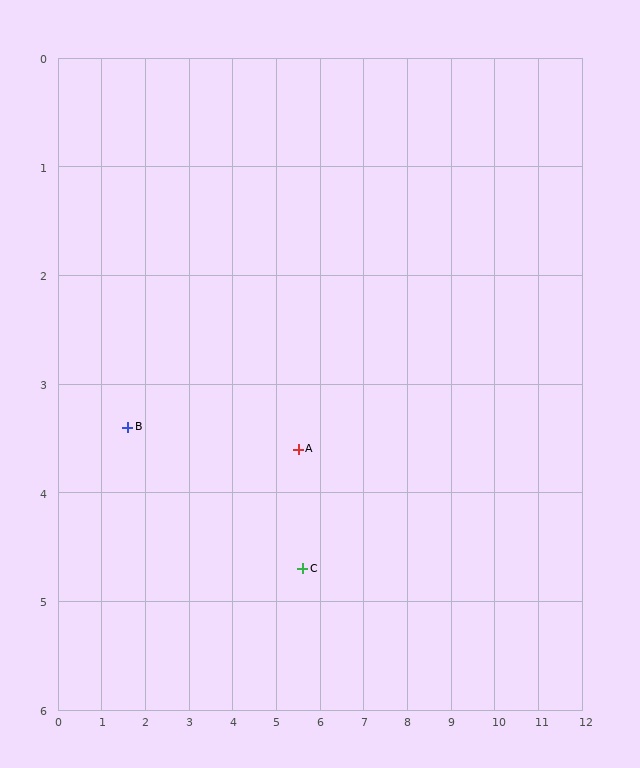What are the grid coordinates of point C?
Point C is at approximately (5.6, 4.7).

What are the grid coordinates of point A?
Point A is at approximately (5.5, 3.6).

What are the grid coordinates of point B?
Point B is at approximately (1.6, 3.4).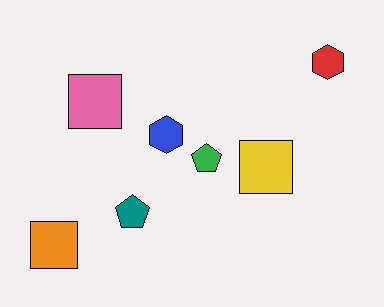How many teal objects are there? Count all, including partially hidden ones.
There is 1 teal object.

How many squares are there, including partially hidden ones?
There are 3 squares.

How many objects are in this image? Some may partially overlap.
There are 7 objects.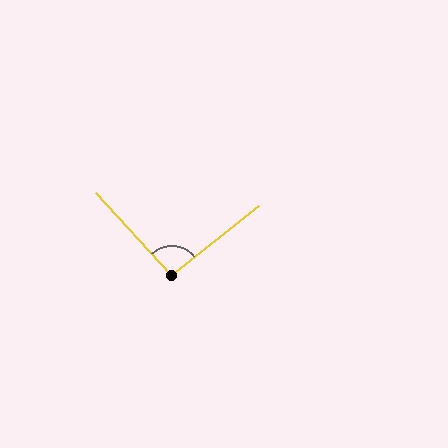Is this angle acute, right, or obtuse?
It is approximately a right angle.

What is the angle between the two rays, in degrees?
Approximately 94 degrees.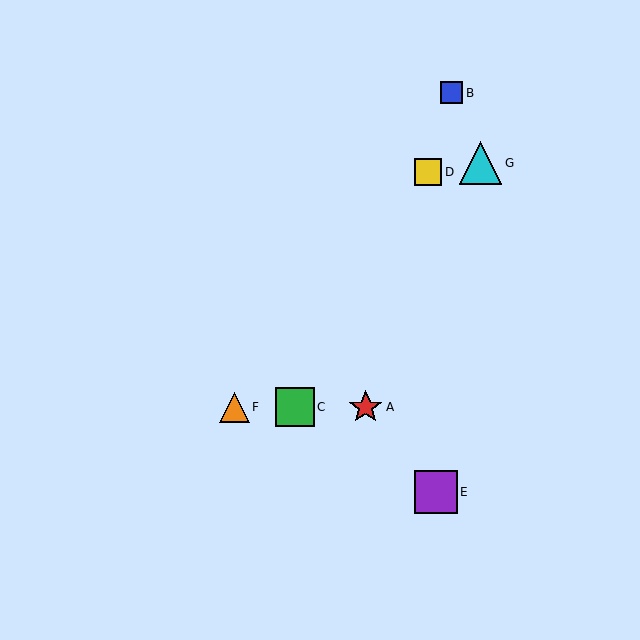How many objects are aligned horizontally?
3 objects (A, C, F) are aligned horizontally.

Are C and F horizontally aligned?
Yes, both are at y≈407.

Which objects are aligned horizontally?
Objects A, C, F are aligned horizontally.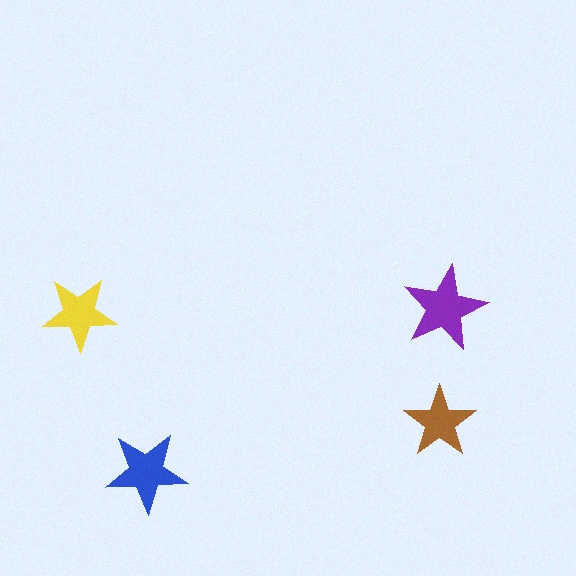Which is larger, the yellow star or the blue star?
The blue one.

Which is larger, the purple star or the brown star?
The purple one.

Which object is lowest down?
The blue star is bottommost.